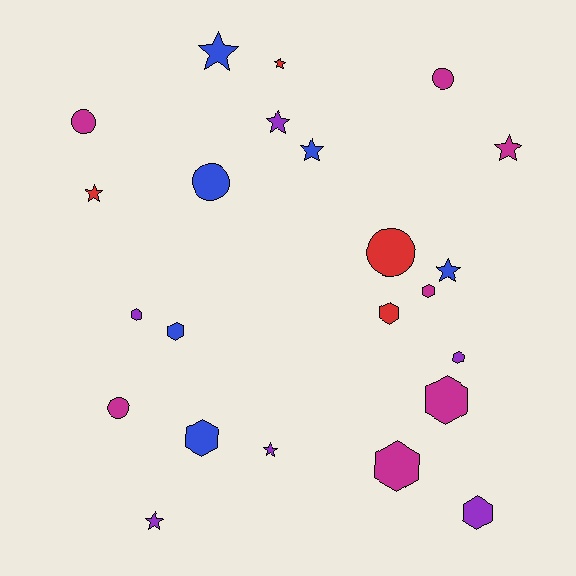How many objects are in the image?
There are 23 objects.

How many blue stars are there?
There are 3 blue stars.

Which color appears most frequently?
Magenta, with 7 objects.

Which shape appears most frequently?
Hexagon, with 9 objects.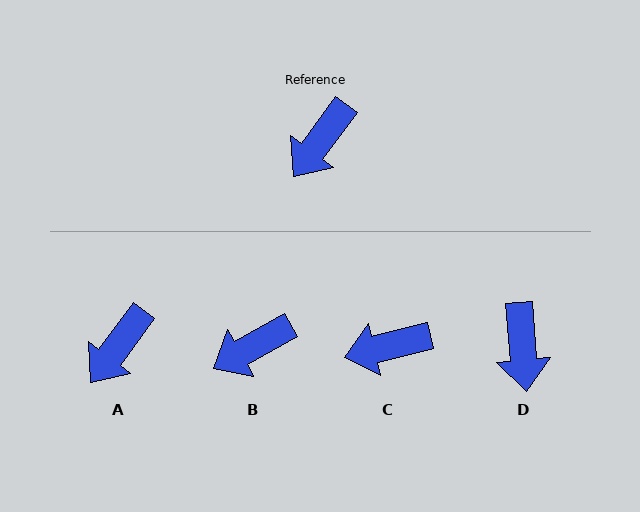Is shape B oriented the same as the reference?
No, it is off by about 24 degrees.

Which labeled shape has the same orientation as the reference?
A.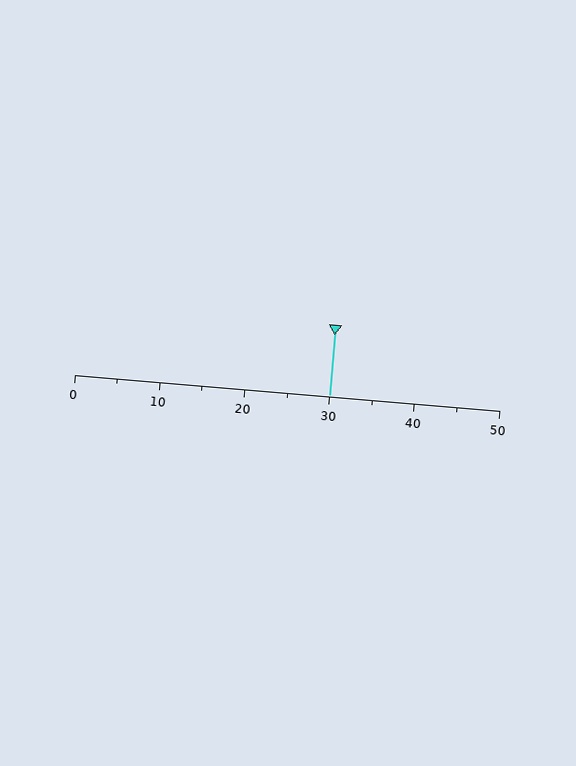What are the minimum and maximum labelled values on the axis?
The axis runs from 0 to 50.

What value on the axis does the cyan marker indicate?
The marker indicates approximately 30.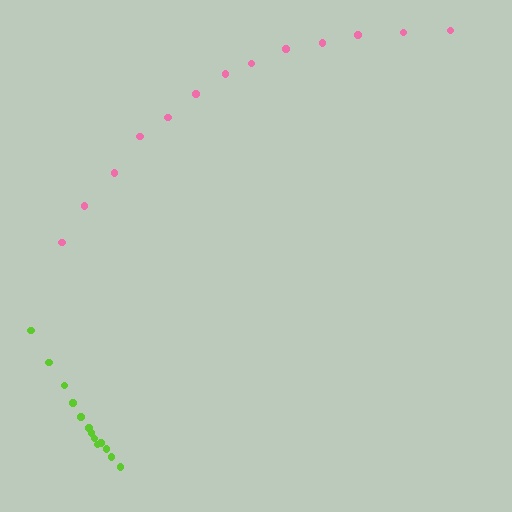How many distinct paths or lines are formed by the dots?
There are 2 distinct paths.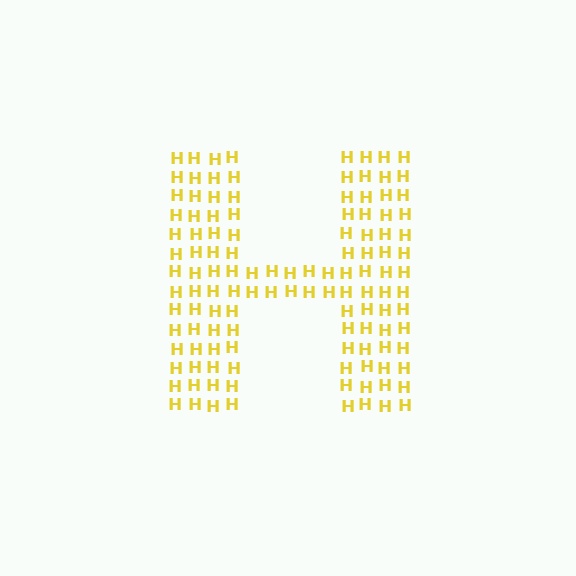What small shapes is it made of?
It is made of small letter H's.